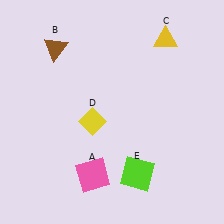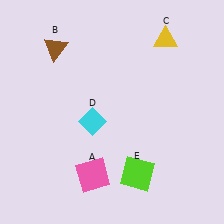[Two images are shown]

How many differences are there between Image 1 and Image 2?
There is 1 difference between the two images.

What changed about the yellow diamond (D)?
In Image 1, D is yellow. In Image 2, it changed to cyan.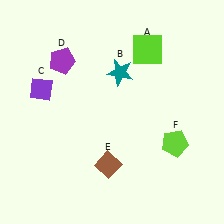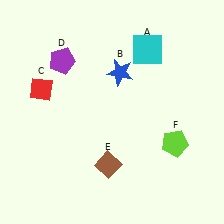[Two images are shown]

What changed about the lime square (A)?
In Image 1, A is lime. In Image 2, it changed to cyan.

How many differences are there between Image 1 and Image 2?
There are 3 differences between the two images.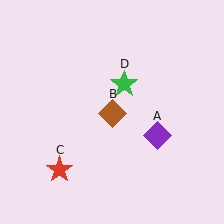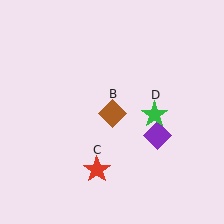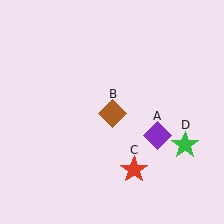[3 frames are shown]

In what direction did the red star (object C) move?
The red star (object C) moved right.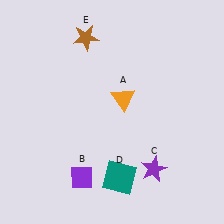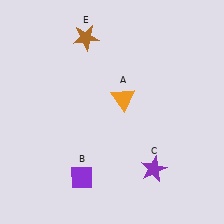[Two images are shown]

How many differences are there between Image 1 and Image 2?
There is 1 difference between the two images.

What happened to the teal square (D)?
The teal square (D) was removed in Image 2. It was in the bottom-right area of Image 1.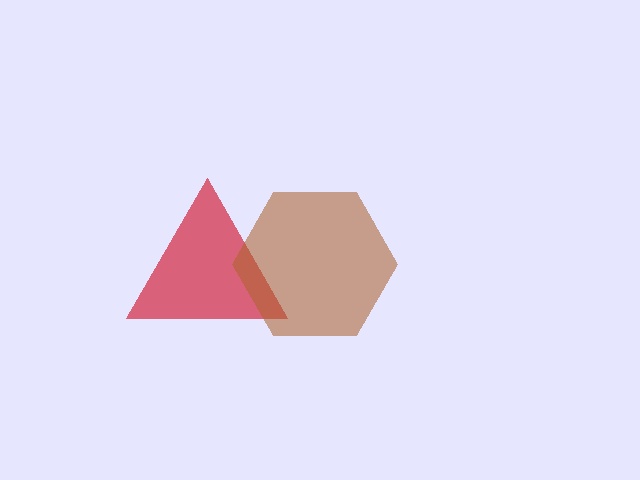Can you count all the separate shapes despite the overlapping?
Yes, there are 2 separate shapes.